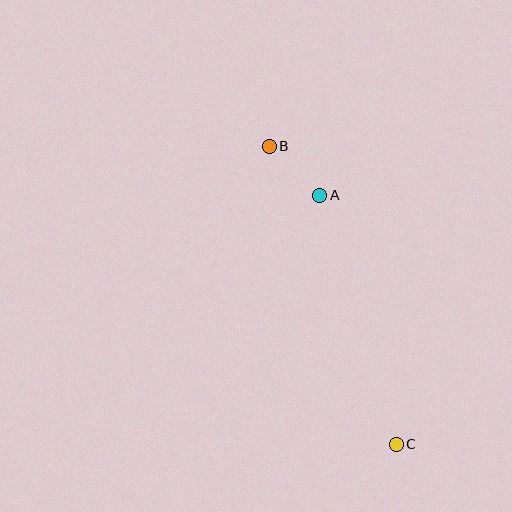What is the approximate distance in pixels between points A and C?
The distance between A and C is approximately 260 pixels.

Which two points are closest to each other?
Points A and B are closest to each other.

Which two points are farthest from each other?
Points B and C are farthest from each other.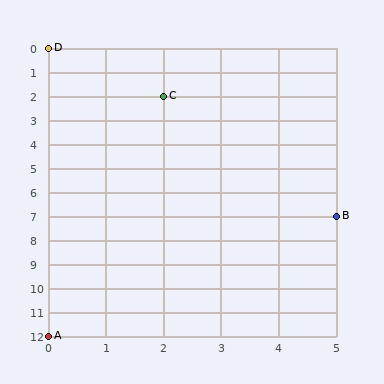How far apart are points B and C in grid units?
Points B and C are 3 columns and 5 rows apart (about 5.8 grid units diagonally).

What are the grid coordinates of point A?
Point A is at grid coordinates (0, 12).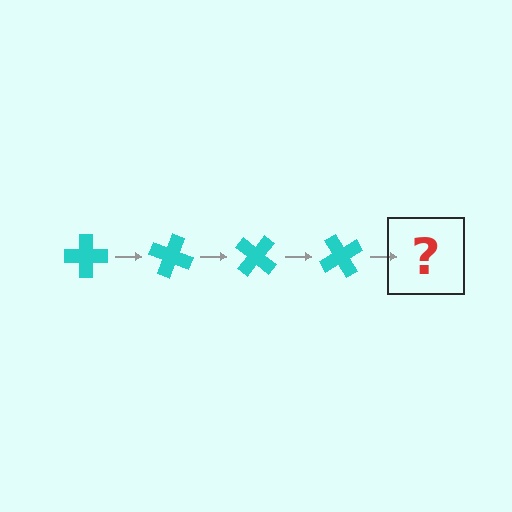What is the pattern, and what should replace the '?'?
The pattern is that the cross rotates 20 degrees each step. The '?' should be a cyan cross rotated 80 degrees.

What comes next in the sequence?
The next element should be a cyan cross rotated 80 degrees.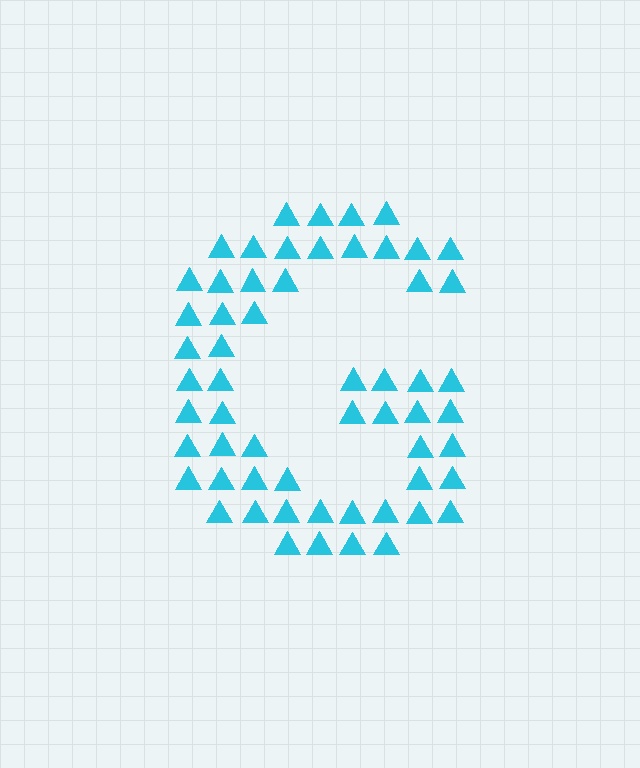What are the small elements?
The small elements are triangles.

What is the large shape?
The large shape is the letter G.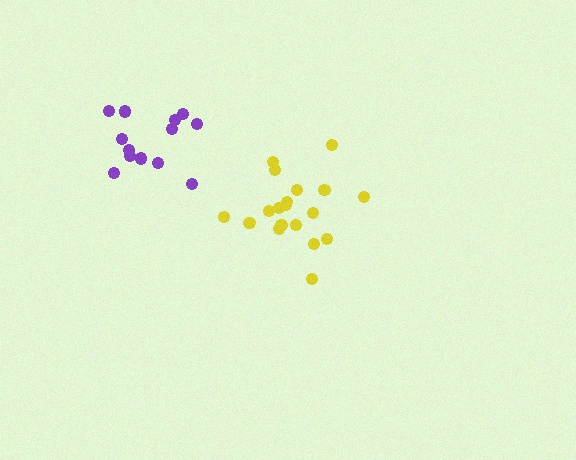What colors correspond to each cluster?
The clusters are colored: purple, yellow.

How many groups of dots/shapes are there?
There are 2 groups.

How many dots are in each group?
Group 1: 13 dots, Group 2: 19 dots (32 total).